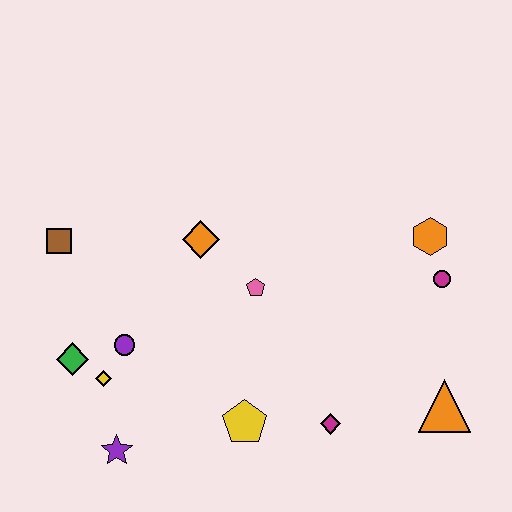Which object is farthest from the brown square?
The orange triangle is farthest from the brown square.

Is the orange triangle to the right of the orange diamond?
Yes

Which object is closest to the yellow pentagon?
The magenta diamond is closest to the yellow pentagon.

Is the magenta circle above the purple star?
Yes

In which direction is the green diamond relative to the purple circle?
The green diamond is to the left of the purple circle.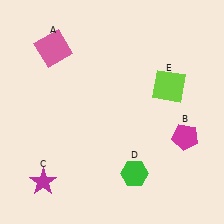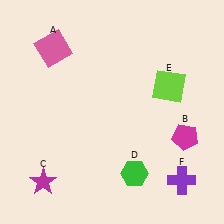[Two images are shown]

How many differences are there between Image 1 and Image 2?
There is 1 difference between the two images.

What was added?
A purple cross (F) was added in Image 2.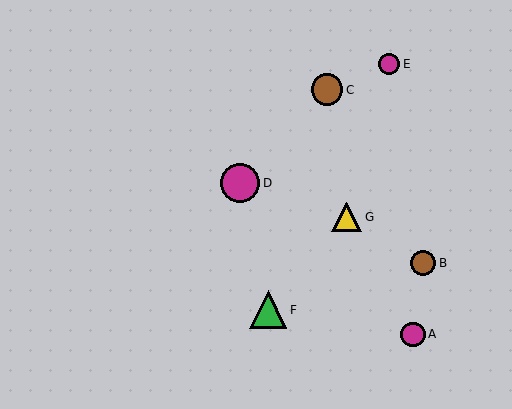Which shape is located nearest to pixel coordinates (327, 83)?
The brown circle (labeled C) at (327, 90) is nearest to that location.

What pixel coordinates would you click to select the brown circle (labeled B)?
Click at (423, 263) to select the brown circle B.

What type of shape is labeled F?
Shape F is a green triangle.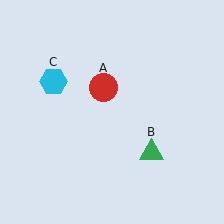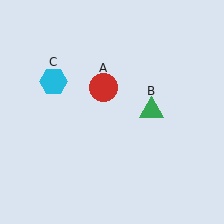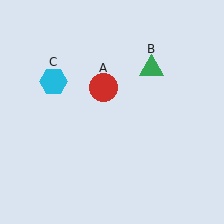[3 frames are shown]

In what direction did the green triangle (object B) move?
The green triangle (object B) moved up.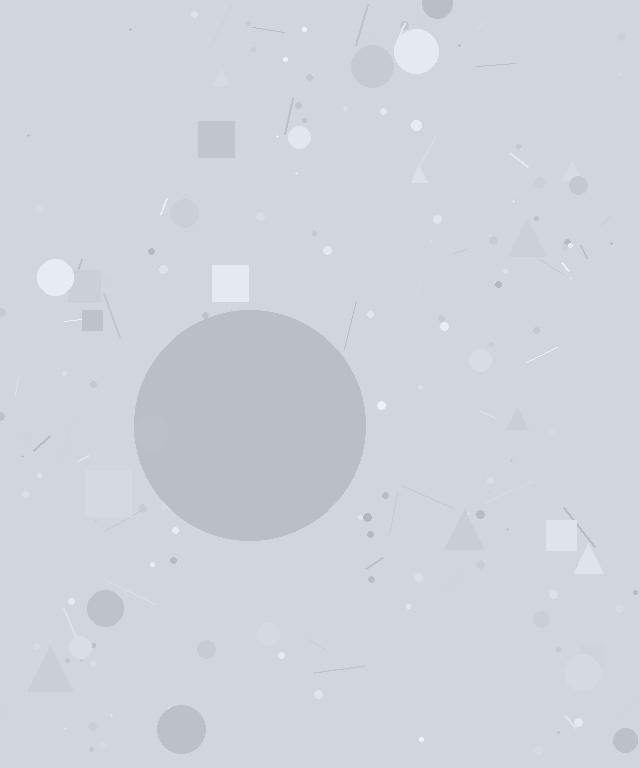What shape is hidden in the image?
A circle is hidden in the image.